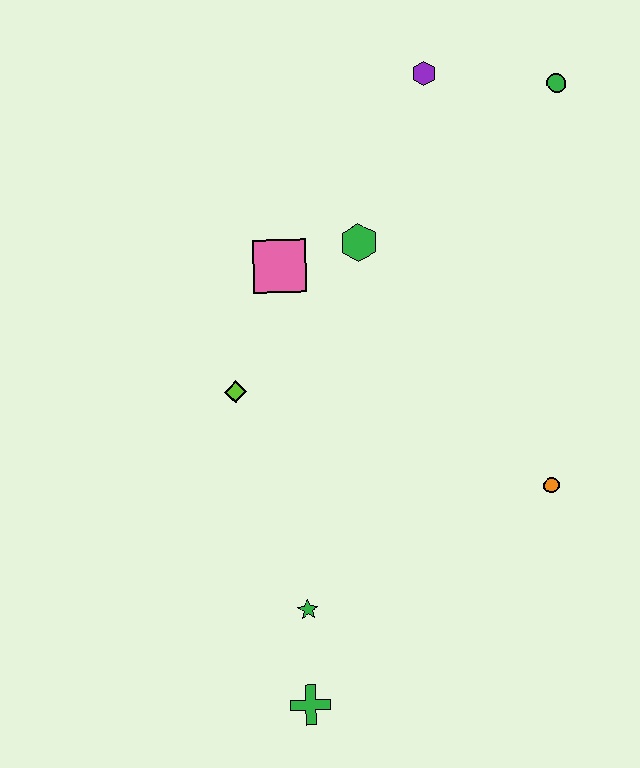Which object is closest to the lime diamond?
The pink square is closest to the lime diamond.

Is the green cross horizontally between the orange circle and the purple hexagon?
No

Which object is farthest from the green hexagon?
The green cross is farthest from the green hexagon.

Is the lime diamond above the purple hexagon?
No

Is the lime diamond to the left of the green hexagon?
Yes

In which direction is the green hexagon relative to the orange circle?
The green hexagon is above the orange circle.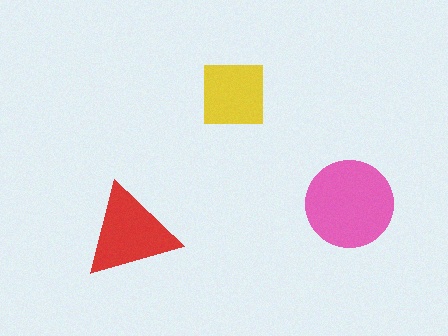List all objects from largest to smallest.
The pink circle, the red triangle, the yellow square.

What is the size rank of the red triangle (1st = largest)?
2nd.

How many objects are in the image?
There are 3 objects in the image.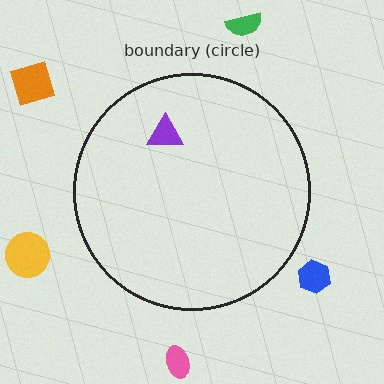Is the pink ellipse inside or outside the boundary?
Outside.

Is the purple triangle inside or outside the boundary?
Inside.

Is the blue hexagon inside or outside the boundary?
Outside.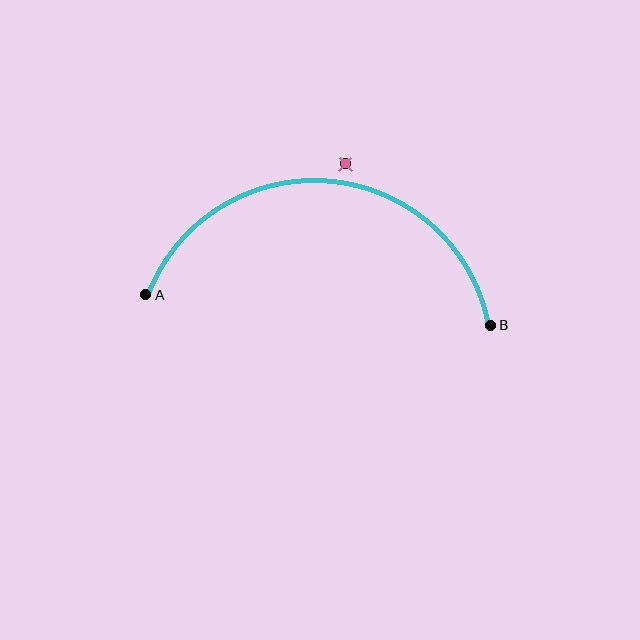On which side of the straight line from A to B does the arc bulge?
The arc bulges above the straight line connecting A and B.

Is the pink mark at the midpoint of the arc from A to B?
No — the pink mark does not lie on the arc at all. It sits slightly outside the curve.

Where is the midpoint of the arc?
The arc midpoint is the point on the curve farthest from the straight line joining A and B. It sits above that line.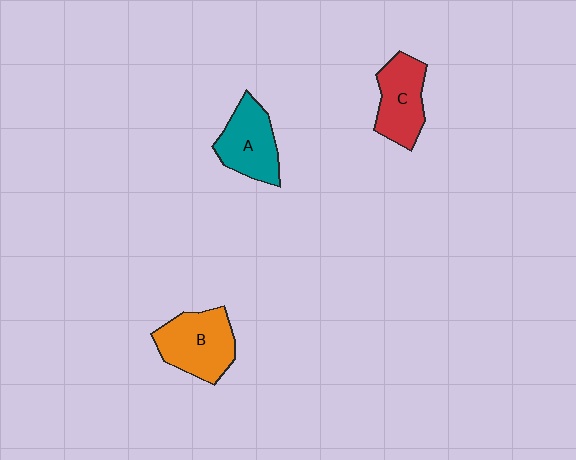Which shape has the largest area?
Shape B (orange).